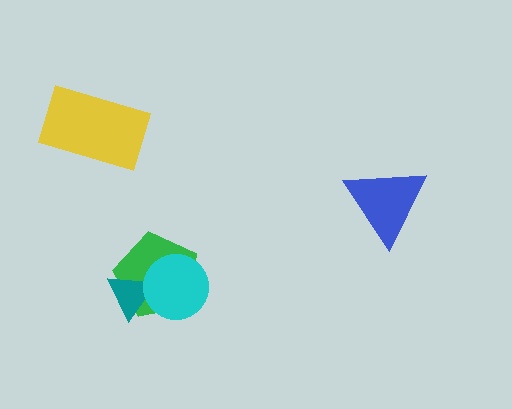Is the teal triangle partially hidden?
Yes, it is partially covered by another shape.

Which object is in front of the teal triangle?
The cyan circle is in front of the teal triangle.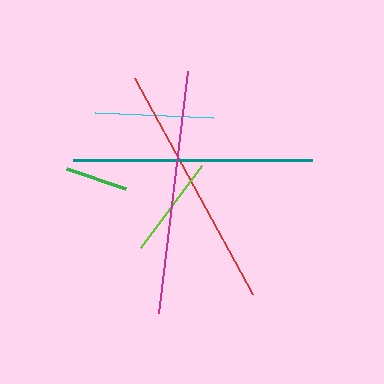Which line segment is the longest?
The red line is the longest at approximately 246 pixels.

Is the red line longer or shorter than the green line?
The red line is longer than the green line.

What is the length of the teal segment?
The teal segment is approximately 238 pixels long.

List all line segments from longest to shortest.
From longest to shortest: red, magenta, teal, cyan, lime, green.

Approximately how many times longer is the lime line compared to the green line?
The lime line is approximately 1.7 times the length of the green line.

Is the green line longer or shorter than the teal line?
The teal line is longer than the green line.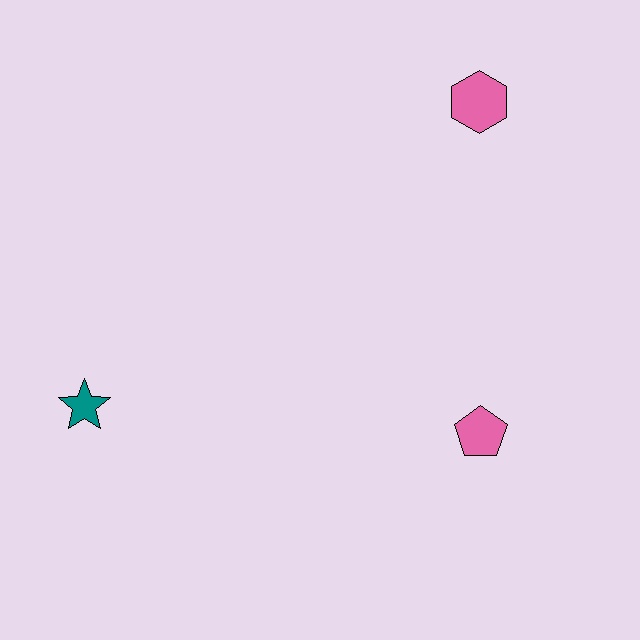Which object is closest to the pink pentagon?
The pink hexagon is closest to the pink pentagon.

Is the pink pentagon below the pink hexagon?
Yes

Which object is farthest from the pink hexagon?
The teal star is farthest from the pink hexagon.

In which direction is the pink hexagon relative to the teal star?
The pink hexagon is to the right of the teal star.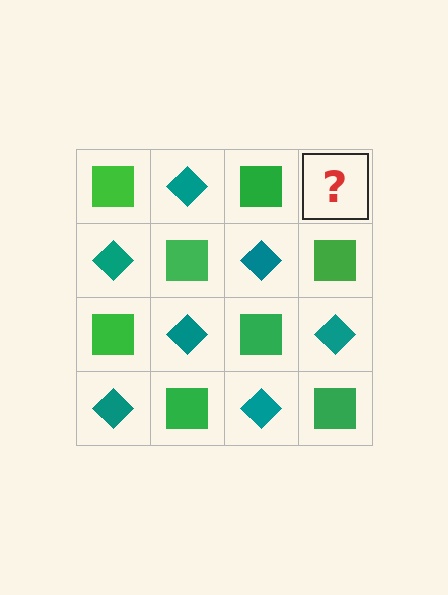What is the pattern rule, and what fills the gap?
The rule is that it alternates green square and teal diamond in a checkerboard pattern. The gap should be filled with a teal diamond.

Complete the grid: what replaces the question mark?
The question mark should be replaced with a teal diamond.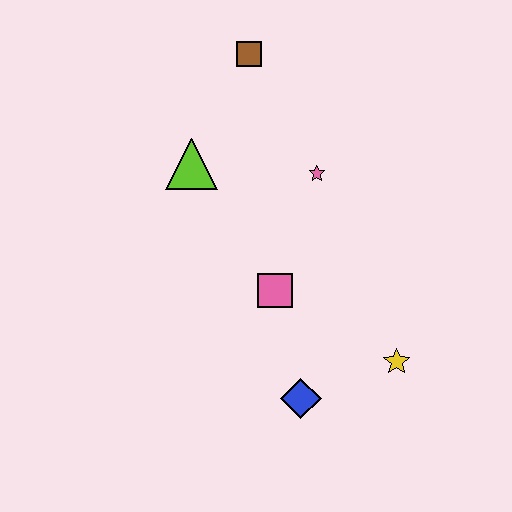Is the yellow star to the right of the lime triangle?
Yes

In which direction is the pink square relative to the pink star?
The pink square is below the pink star.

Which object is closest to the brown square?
The lime triangle is closest to the brown square.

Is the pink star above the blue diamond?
Yes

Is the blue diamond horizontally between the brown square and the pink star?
Yes